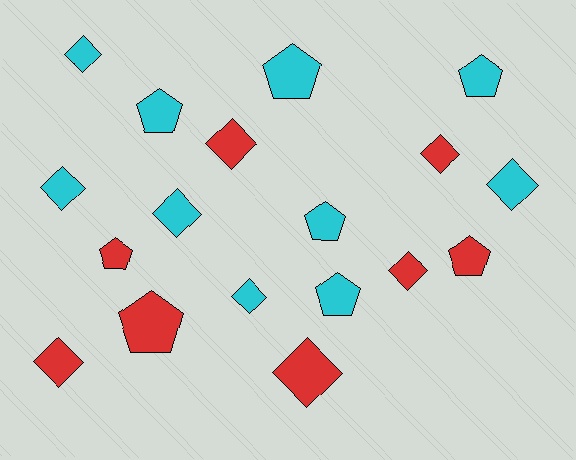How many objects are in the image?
There are 18 objects.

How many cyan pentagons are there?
There are 5 cyan pentagons.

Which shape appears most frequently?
Diamond, with 10 objects.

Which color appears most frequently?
Cyan, with 10 objects.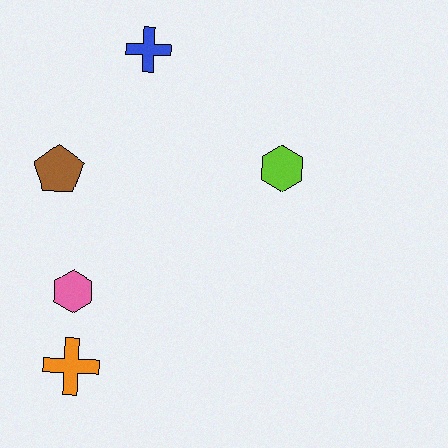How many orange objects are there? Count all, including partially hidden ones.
There is 1 orange object.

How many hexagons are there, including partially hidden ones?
There are 2 hexagons.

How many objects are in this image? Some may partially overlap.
There are 5 objects.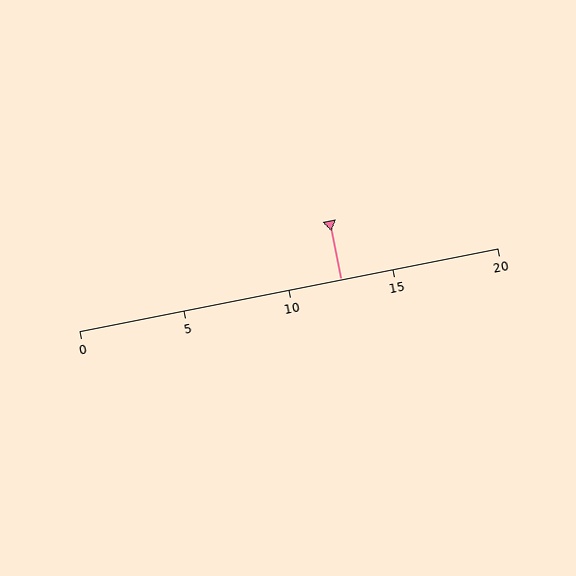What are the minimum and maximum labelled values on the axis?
The axis runs from 0 to 20.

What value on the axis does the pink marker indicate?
The marker indicates approximately 12.5.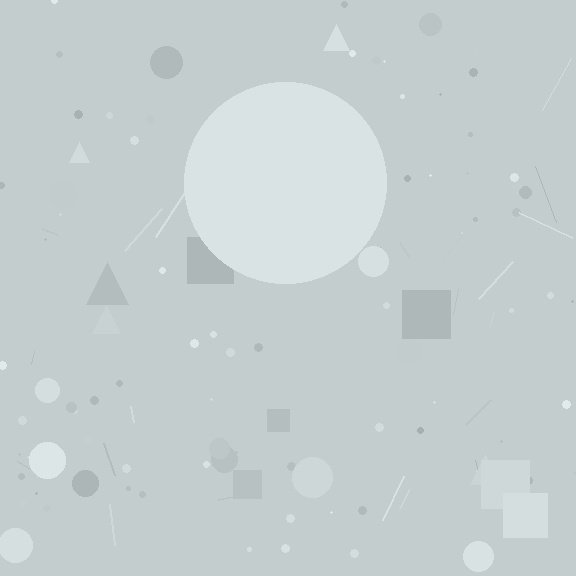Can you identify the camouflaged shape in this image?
The camouflaged shape is a circle.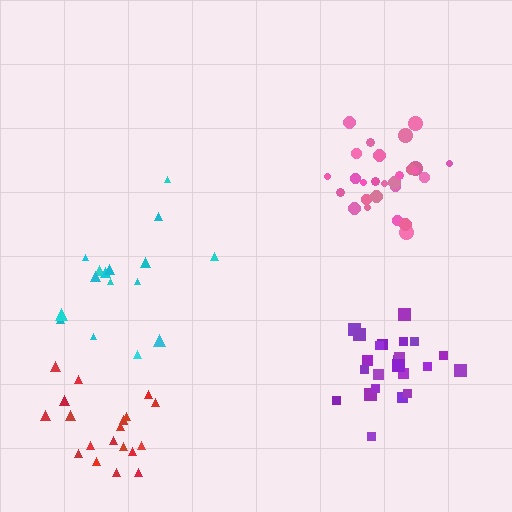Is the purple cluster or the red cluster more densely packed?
Purple.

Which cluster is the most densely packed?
Pink.